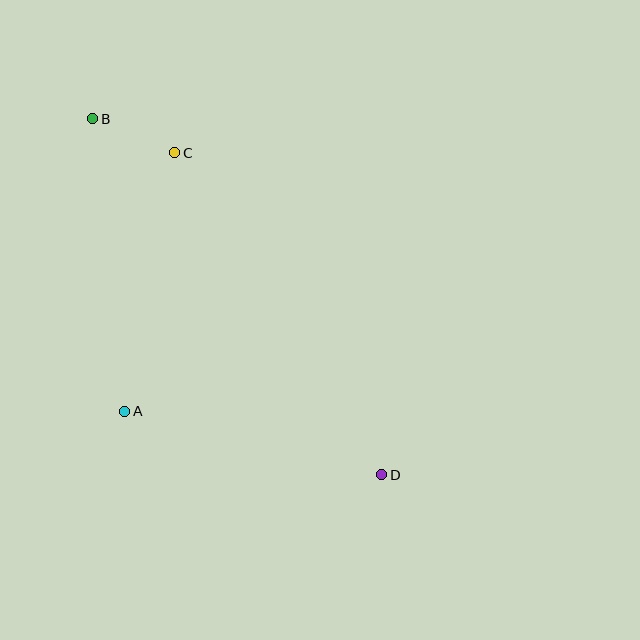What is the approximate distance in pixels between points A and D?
The distance between A and D is approximately 265 pixels.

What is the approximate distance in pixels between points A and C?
The distance between A and C is approximately 263 pixels.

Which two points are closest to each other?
Points B and C are closest to each other.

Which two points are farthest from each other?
Points B and D are farthest from each other.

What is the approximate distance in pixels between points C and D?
The distance between C and D is approximately 383 pixels.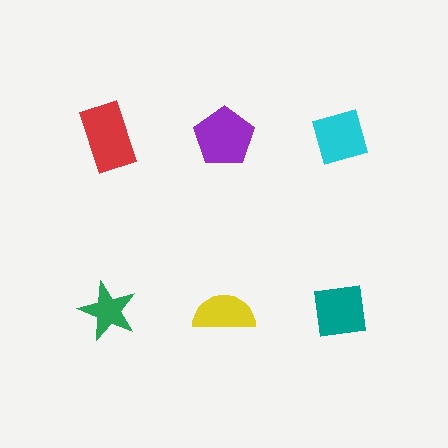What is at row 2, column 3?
A teal square.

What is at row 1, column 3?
A cyan diamond.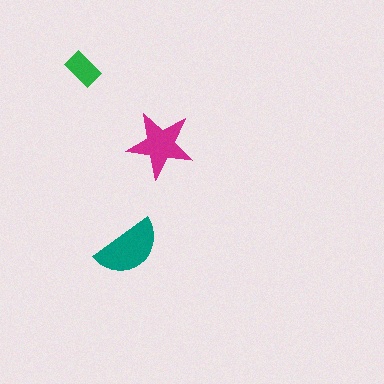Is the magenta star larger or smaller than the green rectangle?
Larger.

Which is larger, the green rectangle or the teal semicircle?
The teal semicircle.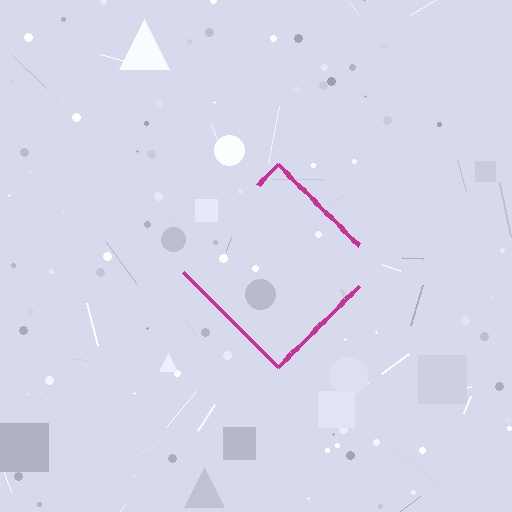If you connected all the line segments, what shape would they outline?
They would outline a diamond.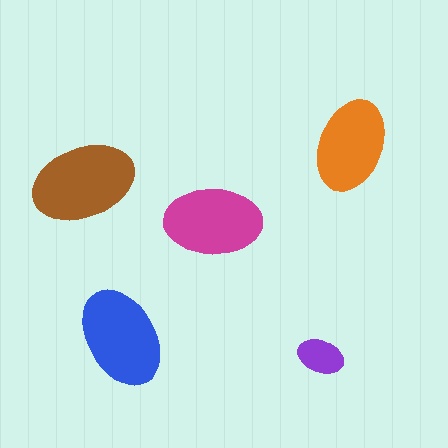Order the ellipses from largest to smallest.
the brown one, the blue one, the magenta one, the orange one, the purple one.